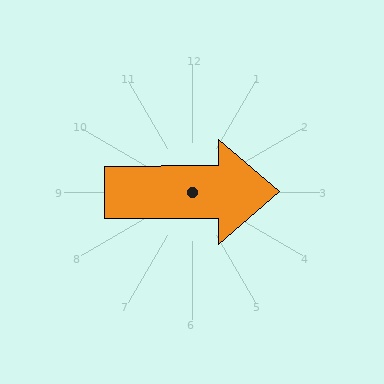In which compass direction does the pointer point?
East.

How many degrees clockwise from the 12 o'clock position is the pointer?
Approximately 90 degrees.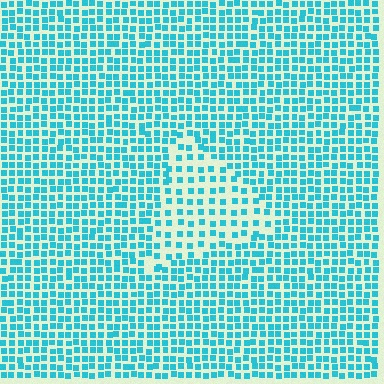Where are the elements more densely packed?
The elements are more densely packed outside the triangle boundary.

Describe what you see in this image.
The image contains small cyan elements arranged at two different densities. A triangle-shaped region is visible where the elements are less densely packed than the surrounding area.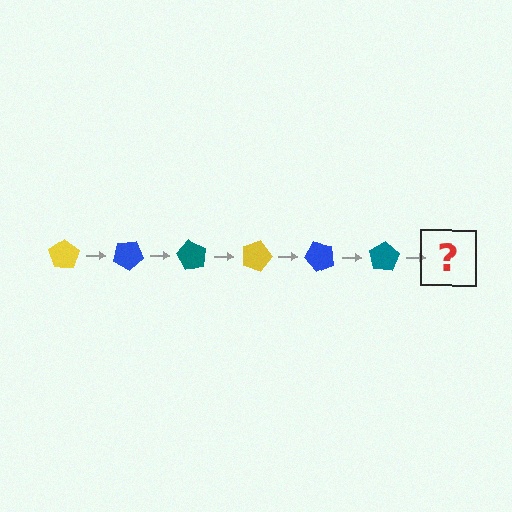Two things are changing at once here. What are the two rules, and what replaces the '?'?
The two rules are that it rotates 30 degrees each step and the color cycles through yellow, blue, and teal. The '?' should be a yellow pentagon, rotated 180 degrees from the start.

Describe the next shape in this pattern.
It should be a yellow pentagon, rotated 180 degrees from the start.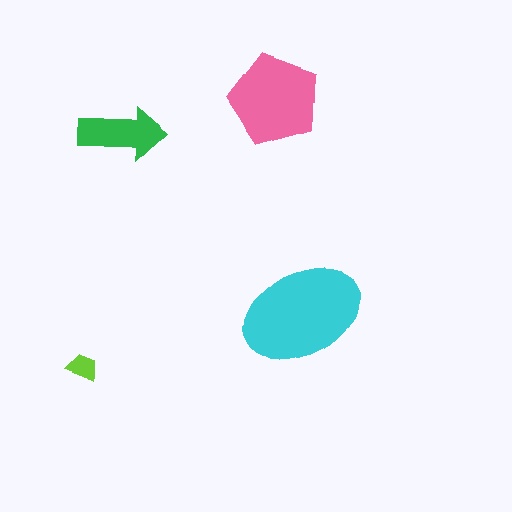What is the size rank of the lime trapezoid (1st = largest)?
4th.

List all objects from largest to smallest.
The cyan ellipse, the pink pentagon, the green arrow, the lime trapezoid.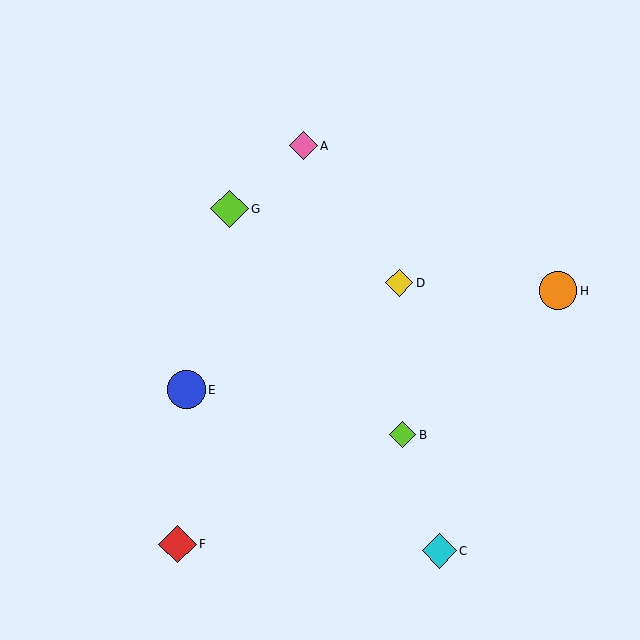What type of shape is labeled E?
Shape E is a blue circle.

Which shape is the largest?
The blue circle (labeled E) is the largest.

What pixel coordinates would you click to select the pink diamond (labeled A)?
Click at (303, 146) to select the pink diamond A.